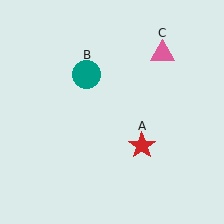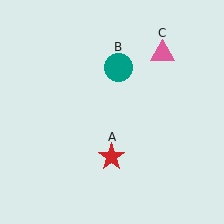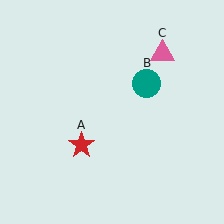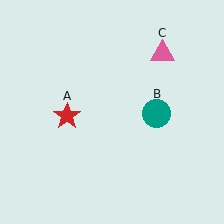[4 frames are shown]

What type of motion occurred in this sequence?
The red star (object A), teal circle (object B) rotated clockwise around the center of the scene.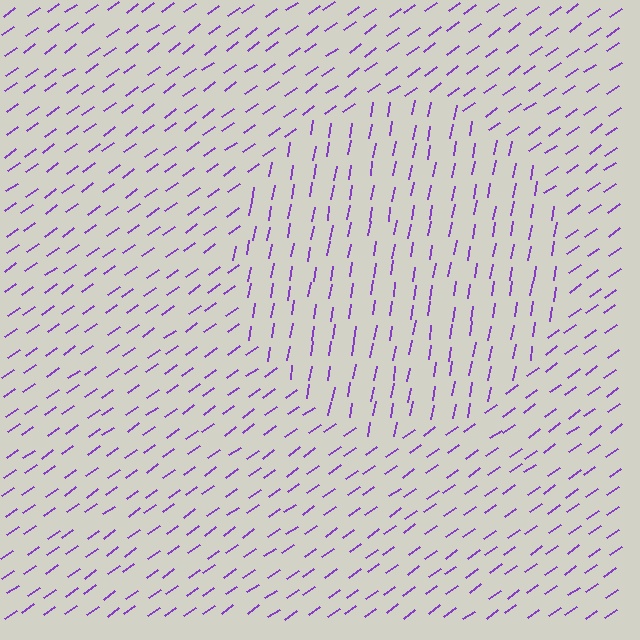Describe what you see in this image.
The image is filled with small purple line segments. A circle region in the image has lines oriented differently from the surrounding lines, creating a visible texture boundary.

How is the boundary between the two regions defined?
The boundary is defined purely by a change in line orientation (approximately 45 degrees difference). All lines are the same color and thickness.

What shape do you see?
I see a circle.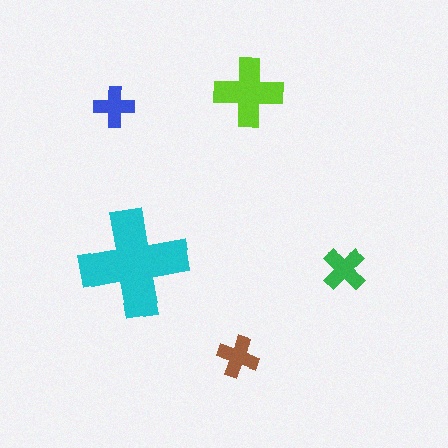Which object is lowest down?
The brown cross is bottommost.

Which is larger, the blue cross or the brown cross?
The brown one.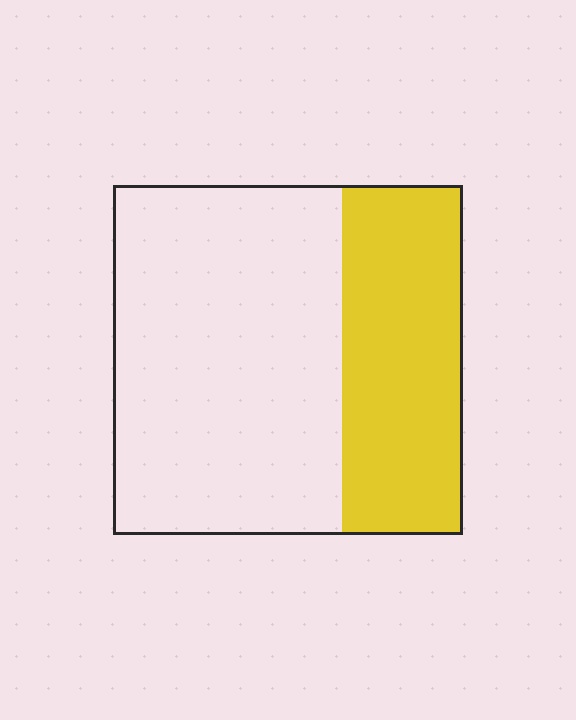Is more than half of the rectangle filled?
No.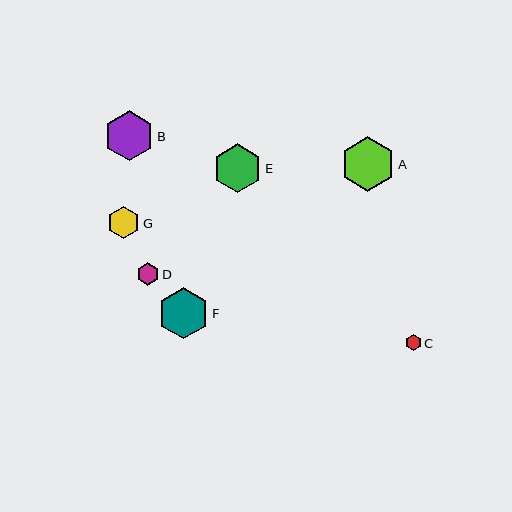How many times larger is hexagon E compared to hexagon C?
Hexagon E is approximately 3.1 times the size of hexagon C.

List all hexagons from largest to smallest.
From largest to smallest: A, F, B, E, G, D, C.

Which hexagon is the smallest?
Hexagon C is the smallest with a size of approximately 16 pixels.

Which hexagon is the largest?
Hexagon A is the largest with a size of approximately 55 pixels.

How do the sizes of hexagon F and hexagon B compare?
Hexagon F and hexagon B are approximately the same size.